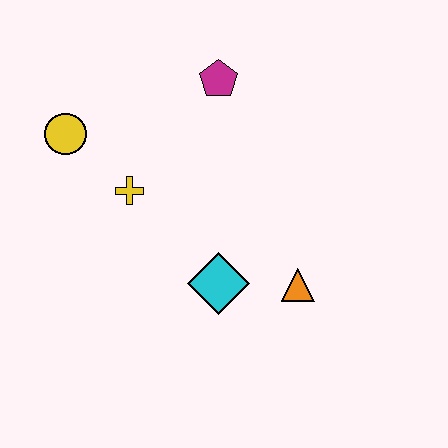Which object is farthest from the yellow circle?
The orange triangle is farthest from the yellow circle.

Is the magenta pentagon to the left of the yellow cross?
No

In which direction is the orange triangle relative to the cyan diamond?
The orange triangle is to the right of the cyan diamond.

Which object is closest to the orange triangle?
The cyan diamond is closest to the orange triangle.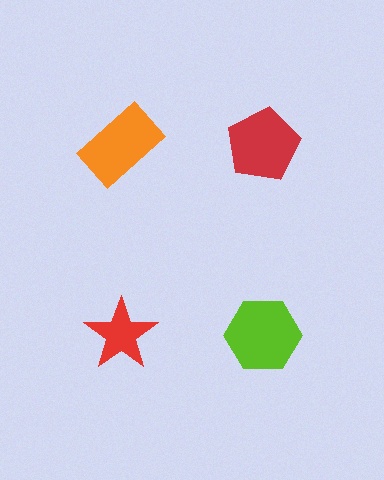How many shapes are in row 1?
2 shapes.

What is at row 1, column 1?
An orange rectangle.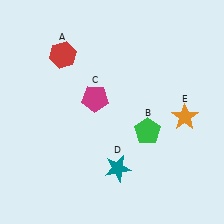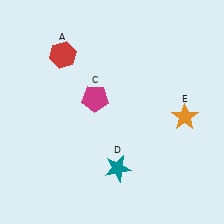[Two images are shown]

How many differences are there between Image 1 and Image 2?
There is 1 difference between the two images.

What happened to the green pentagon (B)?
The green pentagon (B) was removed in Image 2. It was in the bottom-right area of Image 1.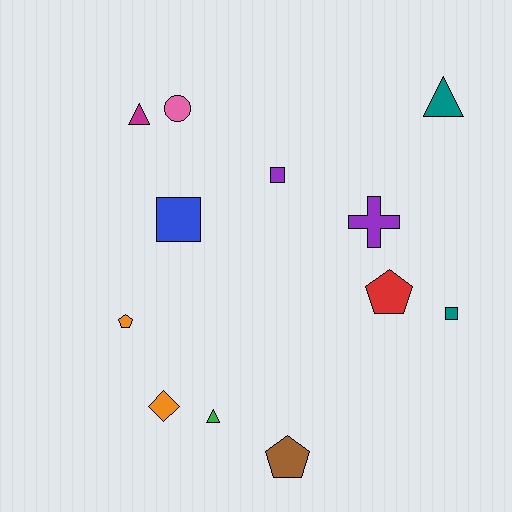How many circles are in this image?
There is 1 circle.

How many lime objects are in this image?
There are no lime objects.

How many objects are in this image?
There are 12 objects.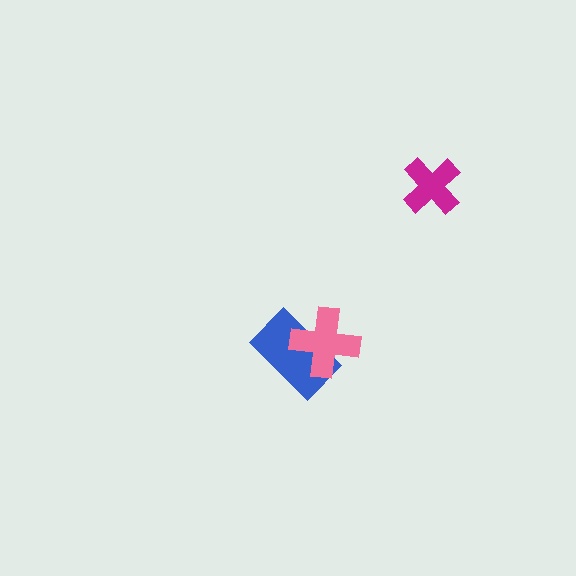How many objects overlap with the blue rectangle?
1 object overlaps with the blue rectangle.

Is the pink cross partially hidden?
No, no other shape covers it.